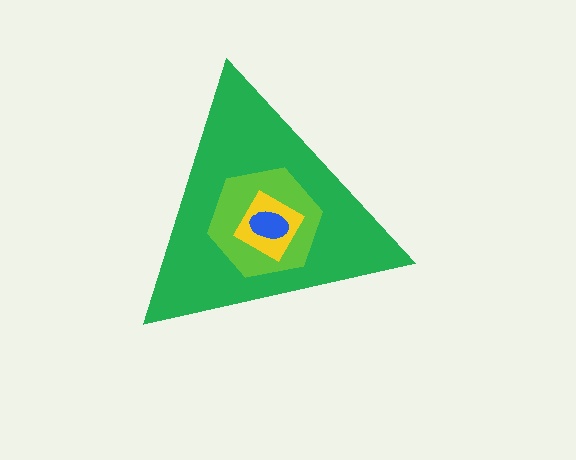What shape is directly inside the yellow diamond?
The blue ellipse.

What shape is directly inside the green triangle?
The lime hexagon.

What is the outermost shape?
The green triangle.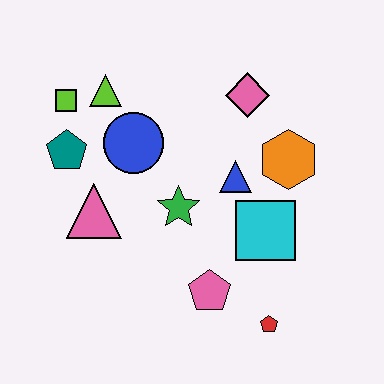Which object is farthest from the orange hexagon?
The lime square is farthest from the orange hexagon.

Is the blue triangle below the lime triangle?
Yes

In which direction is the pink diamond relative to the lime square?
The pink diamond is to the right of the lime square.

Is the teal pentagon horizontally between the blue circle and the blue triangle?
No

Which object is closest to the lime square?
The lime triangle is closest to the lime square.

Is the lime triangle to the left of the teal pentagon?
No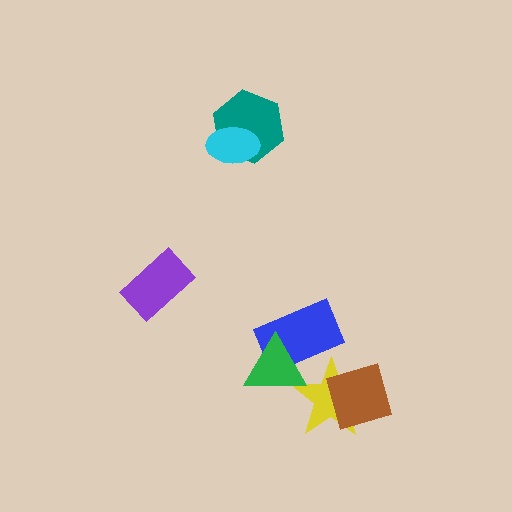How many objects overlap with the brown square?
1 object overlaps with the brown square.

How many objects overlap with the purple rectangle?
0 objects overlap with the purple rectangle.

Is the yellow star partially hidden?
Yes, it is partially covered by another shape.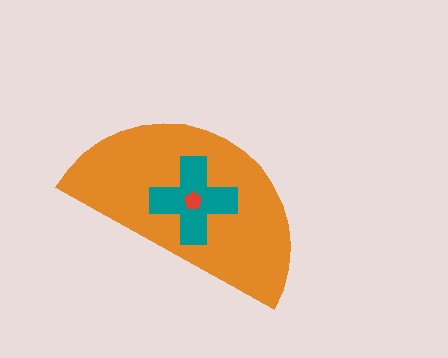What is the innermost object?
The red pentagon.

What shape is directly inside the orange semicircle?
The teal cross.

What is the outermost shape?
The orange semicircle.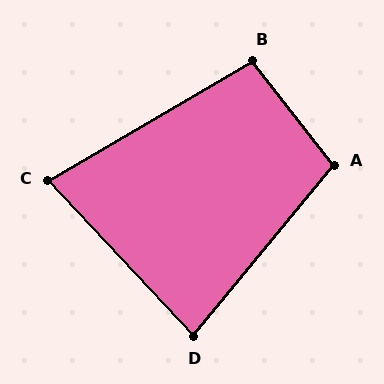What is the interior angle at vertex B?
Approximately 98 degrees (obtuse).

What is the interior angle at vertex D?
Approximately 82 degrees (acute).